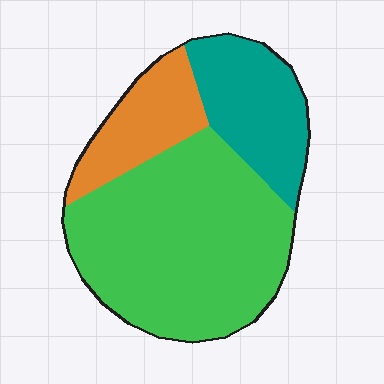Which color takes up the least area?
Orange, at roughly 15%.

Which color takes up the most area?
Green, at roughly 60%.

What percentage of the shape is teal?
Teal covers roughly 25% of the shape.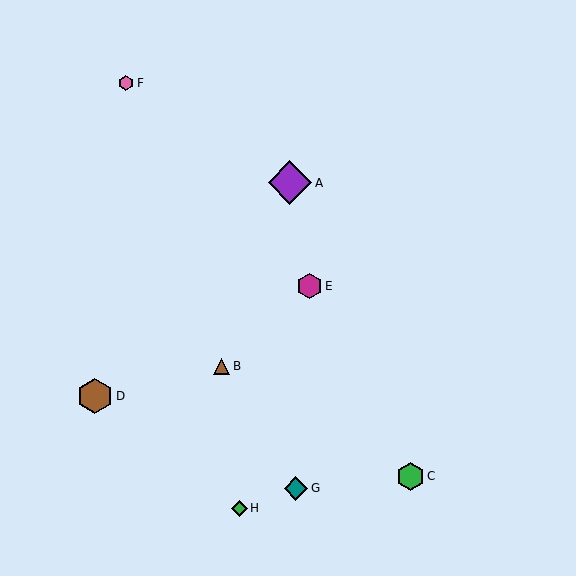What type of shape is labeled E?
Shape E is a magenta hexagon.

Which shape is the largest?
The purple diamond (labeled A) is the largest.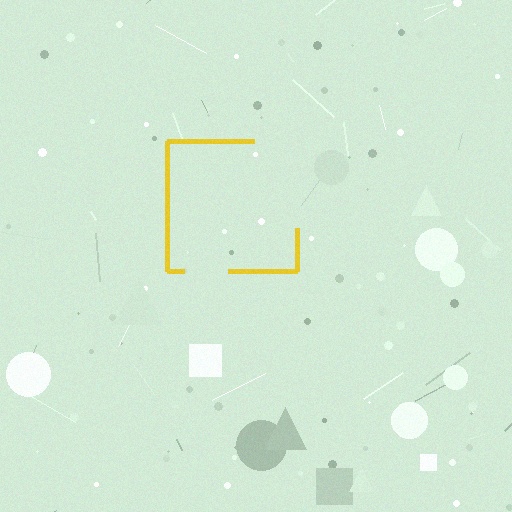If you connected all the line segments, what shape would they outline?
They would outline a square.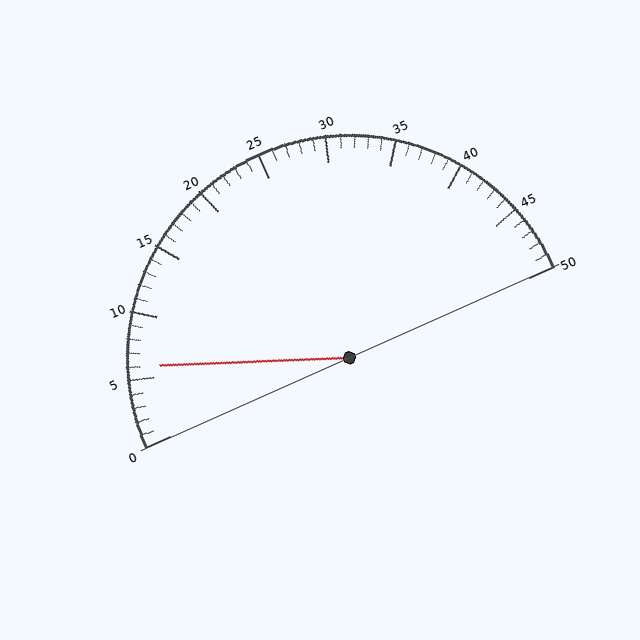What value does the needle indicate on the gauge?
The needle indicates approximately 6.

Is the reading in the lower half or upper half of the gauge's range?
The reading is in the lower half of the range (0 to 50).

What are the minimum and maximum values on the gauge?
The gauge ranges from 0 to 50.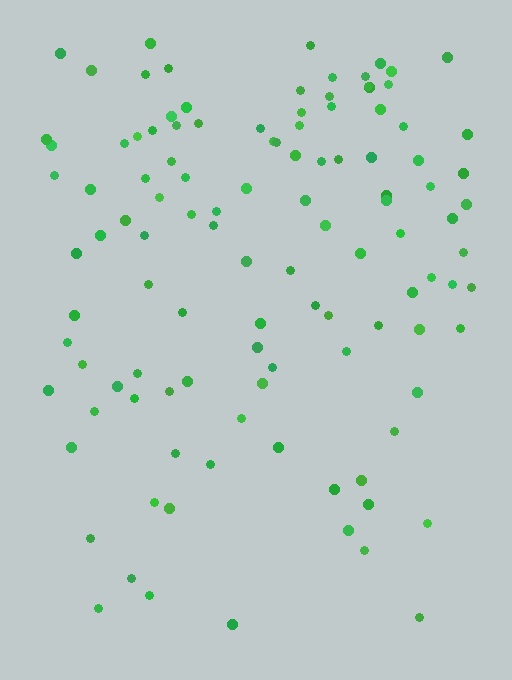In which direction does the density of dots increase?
From bottom to top, with the top side densest.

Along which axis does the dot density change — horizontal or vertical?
Vertical.